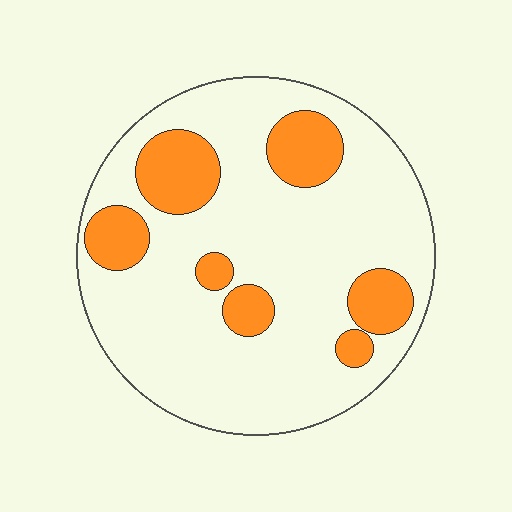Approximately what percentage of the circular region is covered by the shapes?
Approximately 20%.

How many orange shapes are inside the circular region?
7.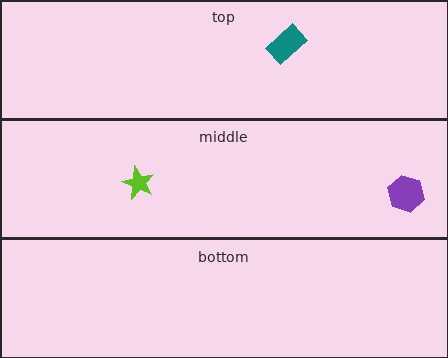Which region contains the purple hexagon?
The middle region.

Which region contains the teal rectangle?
The top region.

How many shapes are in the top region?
1.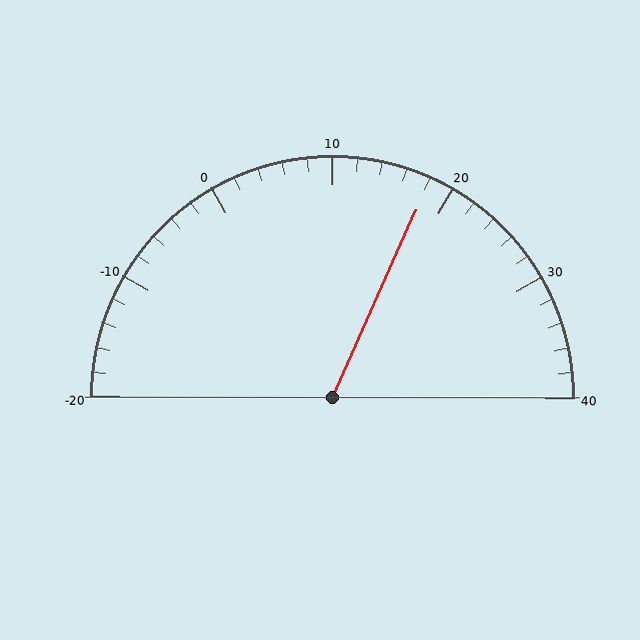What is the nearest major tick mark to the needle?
The nearest major tick mark is 20.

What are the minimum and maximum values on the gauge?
The gauge ranges from -20 to 40.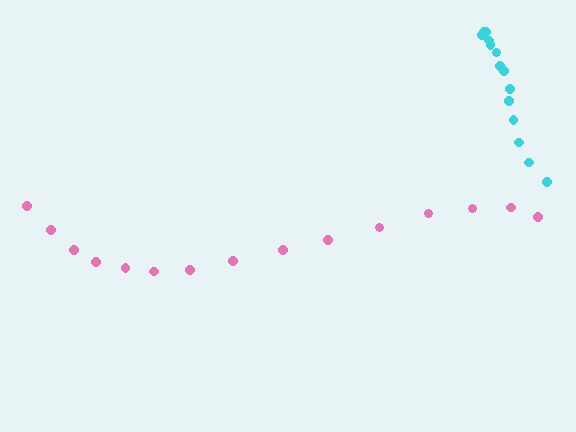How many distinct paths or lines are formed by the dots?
There are 2 distinct paths.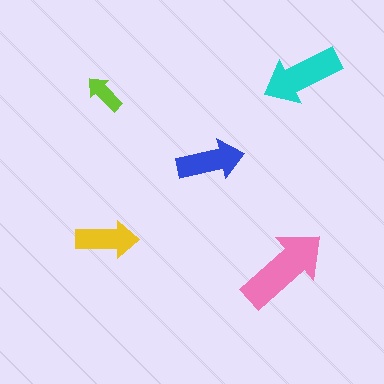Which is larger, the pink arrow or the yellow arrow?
The pink one.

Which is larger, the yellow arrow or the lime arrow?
The yellow one.